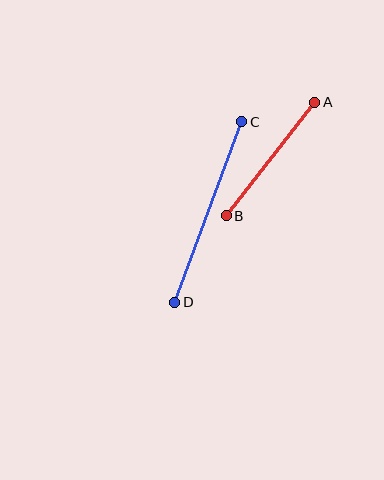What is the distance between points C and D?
The distance is approximately 193 pixels.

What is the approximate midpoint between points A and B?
The midpoint is at approximately (271, 159) pixels.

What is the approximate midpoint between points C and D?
The midpoint is at approximately (208, 212) pixels.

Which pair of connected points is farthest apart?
Points C and D are farthest apart.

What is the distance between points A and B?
The distance is approximately 144 pixels.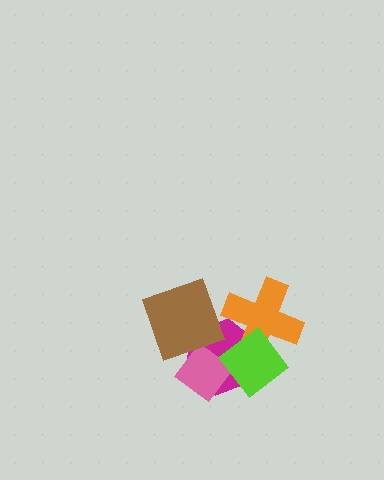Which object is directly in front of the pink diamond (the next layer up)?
The brown diamond is directly in front of the pink diamond.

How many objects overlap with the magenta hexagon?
4 objects overlap with the magenta hexagon.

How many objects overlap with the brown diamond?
2 objects overlap with the brown diamond.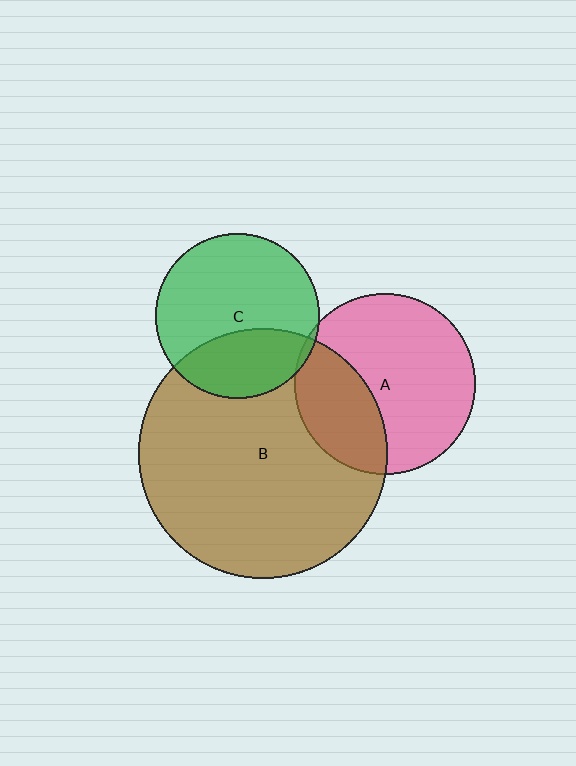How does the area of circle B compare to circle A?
Approximately 1.9 times.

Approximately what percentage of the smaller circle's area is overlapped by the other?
Approximately 30%.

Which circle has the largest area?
Circle B (brown).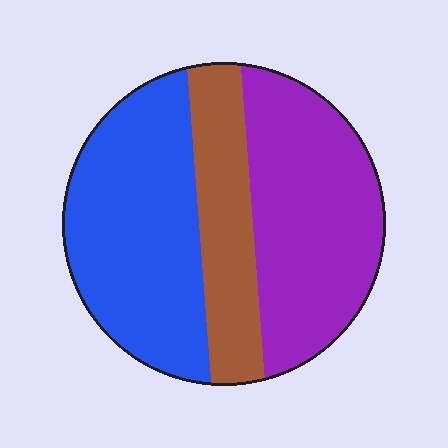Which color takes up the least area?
Brown, at roughly 20%.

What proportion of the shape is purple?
Purple takes up about three eighths (3/8) of the shape.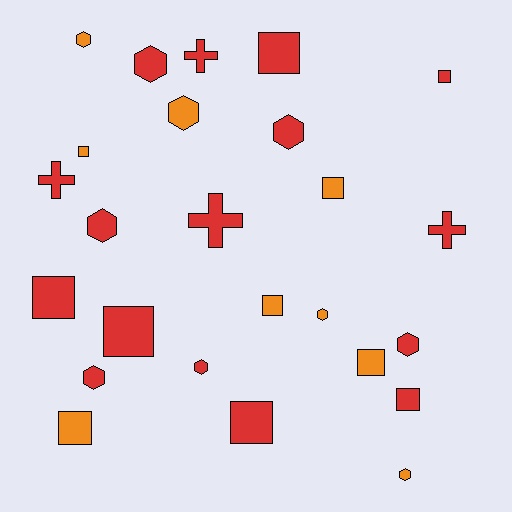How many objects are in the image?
There are 25 objects.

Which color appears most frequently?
Red, with 16 objects.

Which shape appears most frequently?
Square, with 11 objects.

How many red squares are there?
There are 6 red squares.